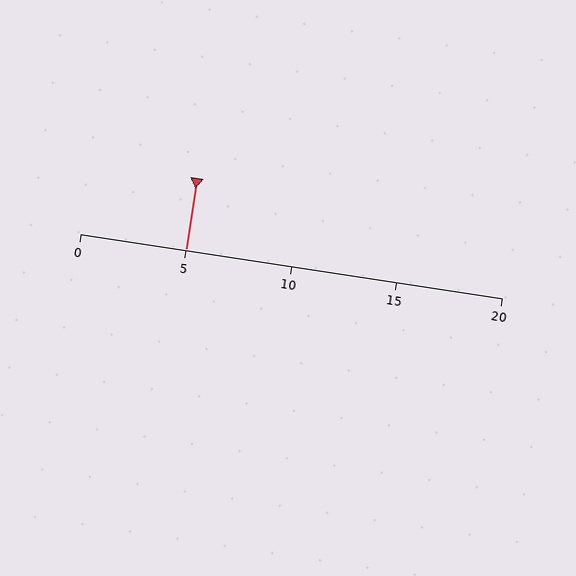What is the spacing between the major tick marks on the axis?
The major ticks are spaced 5 apart.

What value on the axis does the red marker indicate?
The marker indicates approximately 5.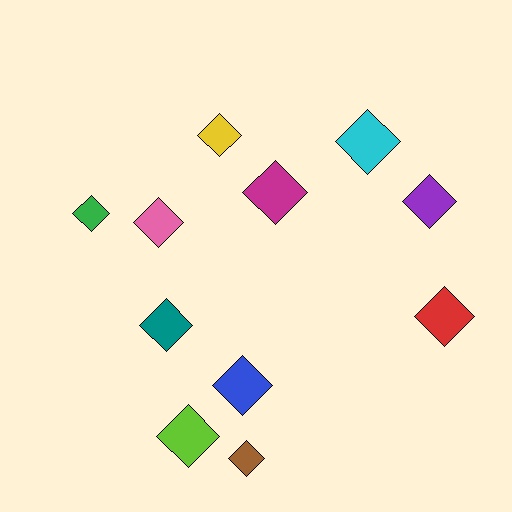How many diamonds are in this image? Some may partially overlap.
There are 11 diamonds.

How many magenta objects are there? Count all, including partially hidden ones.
There is 1 magenta object.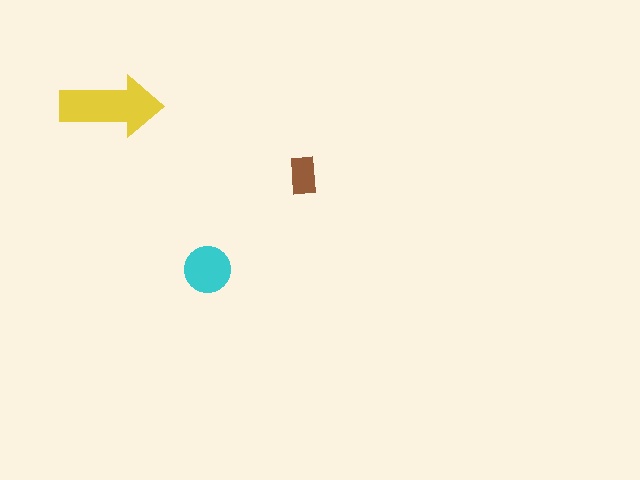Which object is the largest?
The yellow arrow.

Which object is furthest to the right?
The brown rectangle is rightmost.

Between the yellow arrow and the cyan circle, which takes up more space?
The yellow arrow.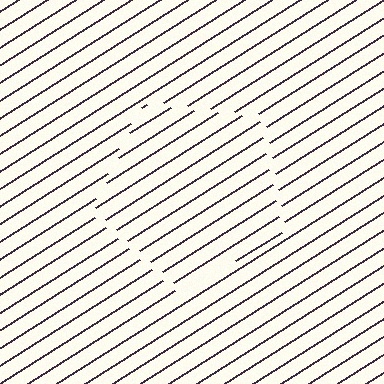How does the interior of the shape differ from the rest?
The interior of the shape contains the same grating, shifted by half a period — the contour is defined by the phase discontinuity where line-ends from the inner and outer gratings abut.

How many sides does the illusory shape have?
5 sides — the line-ends trace a pentagon.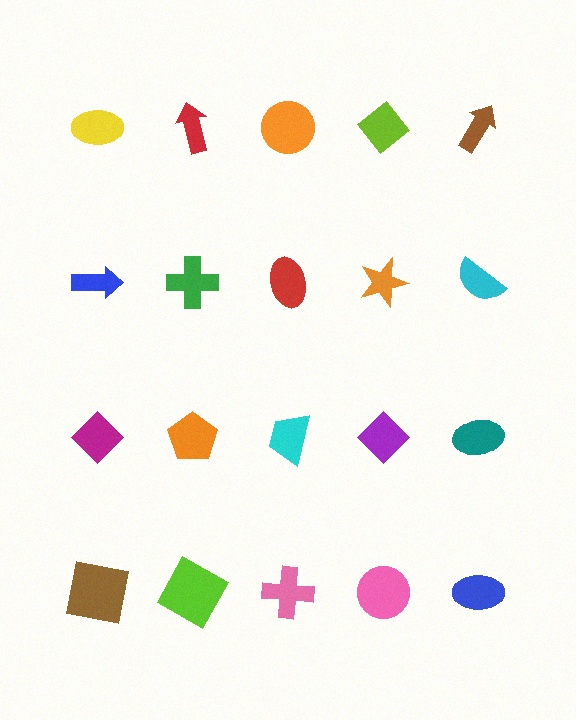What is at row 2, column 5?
A cyan semicircle.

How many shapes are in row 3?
5 shapes.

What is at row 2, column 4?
An orange star.